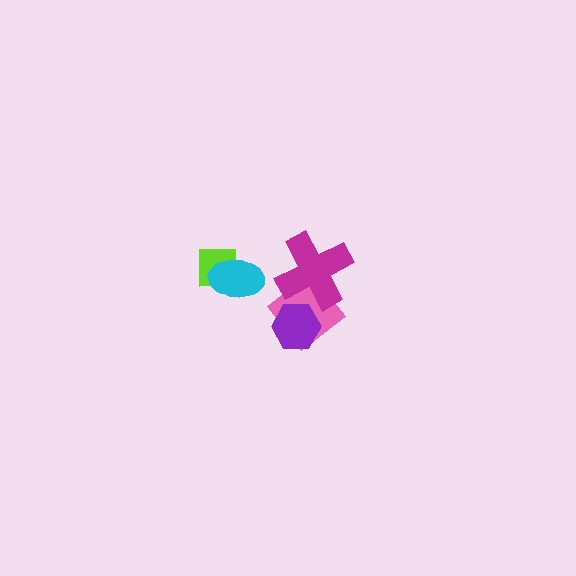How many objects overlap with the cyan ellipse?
1 object overlaps with the cyan ellipse.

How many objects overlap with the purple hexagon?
1 object overlaps with the purple hexagon.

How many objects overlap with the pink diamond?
2 objects overlap with the pink diamond.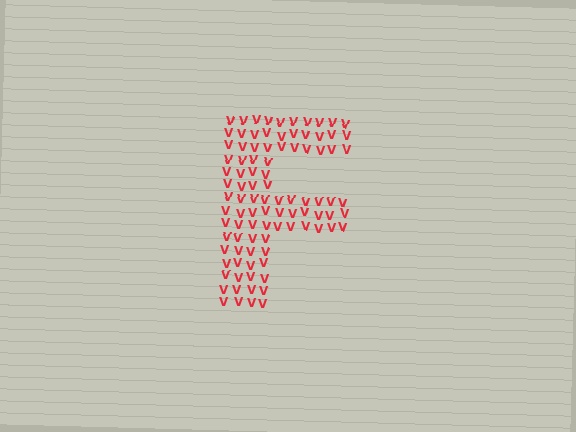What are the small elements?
The small elements are letter V's.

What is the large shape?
The large shape is the letter F.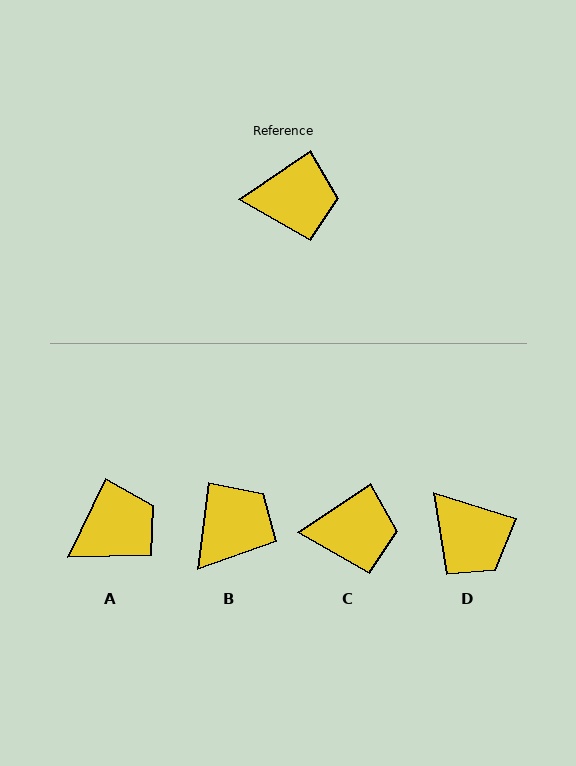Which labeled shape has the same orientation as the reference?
C.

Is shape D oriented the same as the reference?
No, it is off by about 52 degrees.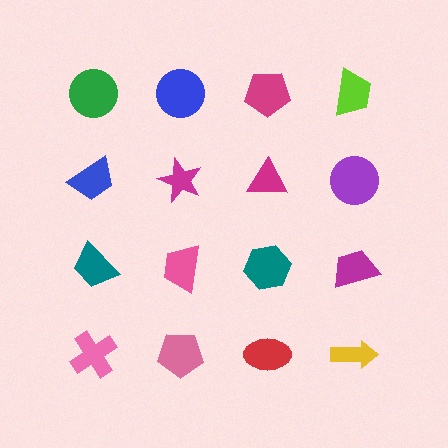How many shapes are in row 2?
4 shapes.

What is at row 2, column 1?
A blue trapezoid.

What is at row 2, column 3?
A magenta triangle.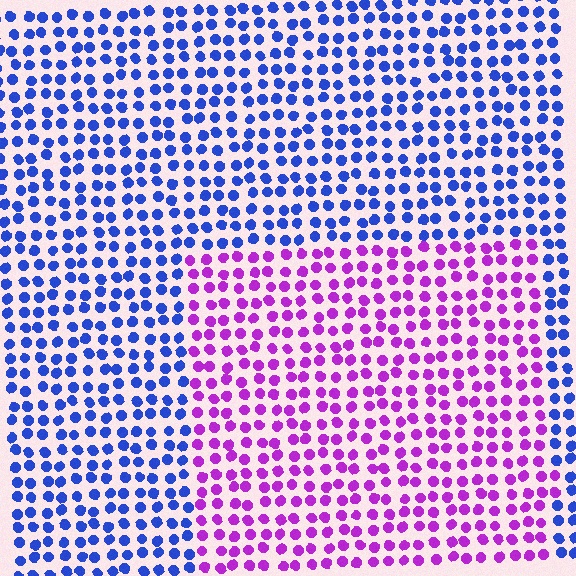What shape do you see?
I see a rectangle.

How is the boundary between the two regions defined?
The boundary is defined purely by a slight shift in hue (about 63 degrees). Spacing, size, and orientation are identical on both sides.